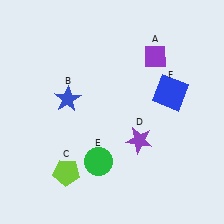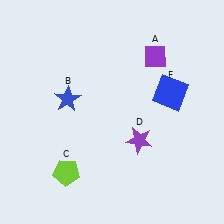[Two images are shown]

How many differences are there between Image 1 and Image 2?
There is 1 difference between the two images.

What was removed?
The green circle (E) was removed in Image 2.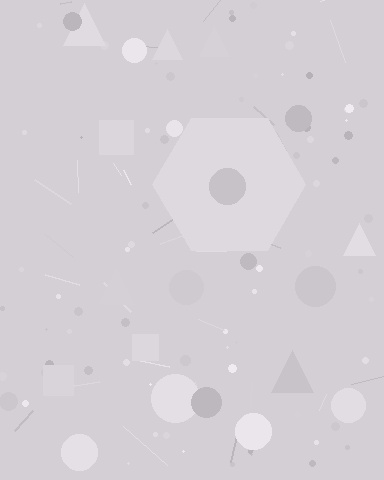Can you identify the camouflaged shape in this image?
The camouflaged shape is a hexagon.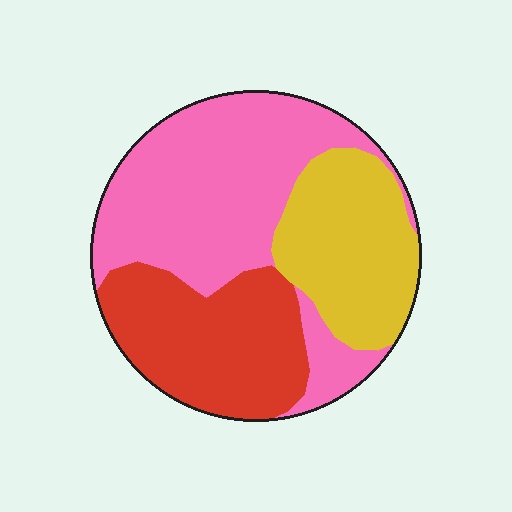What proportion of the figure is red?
Red takes up about one quarter (1/4) of the figure.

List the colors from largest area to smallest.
From largest to smallest: pink, red, yellow.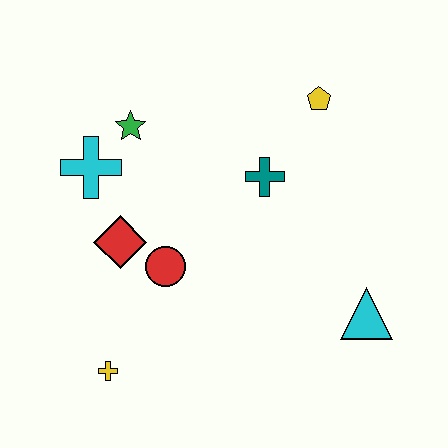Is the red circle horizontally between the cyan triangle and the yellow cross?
Yes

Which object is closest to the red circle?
The red diamond is closest to the red circle.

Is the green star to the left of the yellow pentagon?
Yes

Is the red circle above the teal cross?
No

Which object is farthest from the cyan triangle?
The cyan cross is farthest from the cyan triangle.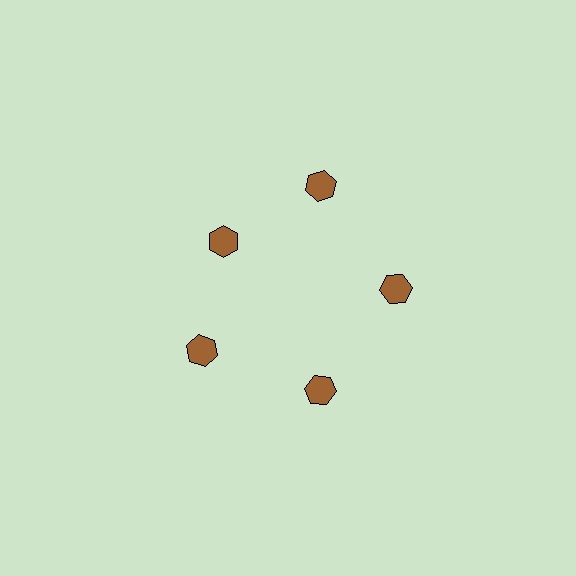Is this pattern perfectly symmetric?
No. The 5 brown hexagons are arranged in a ring, but one element near the 10 o'clock position is pulled inward toward the center, breaking the 5-fold rotational symmetry.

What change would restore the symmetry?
The symmetry would be restored by moving it outward, back onto the ring so that all 5 hexagons sit at equal angles and equal distance from the center.